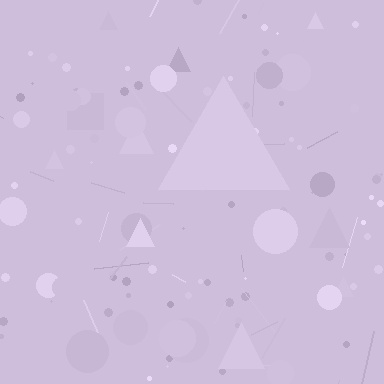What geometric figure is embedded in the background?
A triangle is embedded in the background.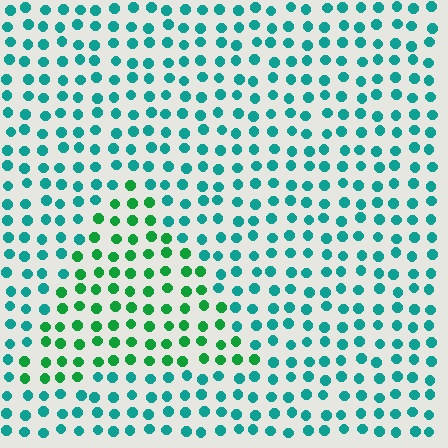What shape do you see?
I see a triangle.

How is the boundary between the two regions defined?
The boundary is defined purely by a slight shift in hue (about 38 degrees). Spacing, size, and orientation are identical on both sides.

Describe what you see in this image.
The image is filled with small teal elements in a uniform arrangement. A triangle-shaped region is visible where the elements are tinted to a slightly different hue, forming a subtle color boundary.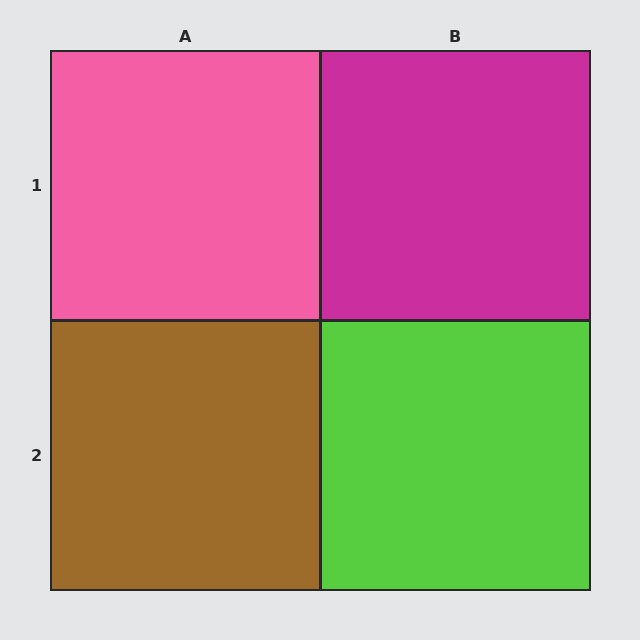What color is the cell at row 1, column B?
Magenta.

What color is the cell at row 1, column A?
Pink.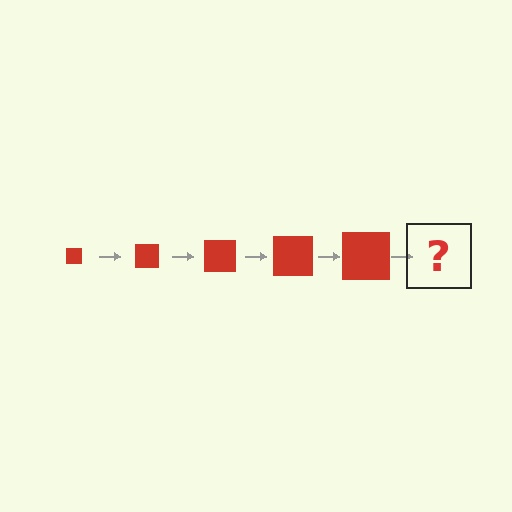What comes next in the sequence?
The next element should be a red square, larger than the previous one.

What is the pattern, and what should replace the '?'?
The pattern is that the square gets progressively larger each step. The '?' should be a red square, larger than the previous one.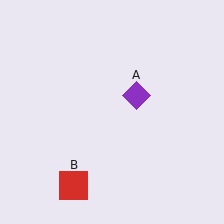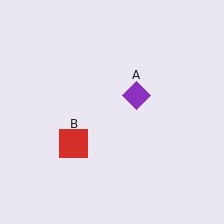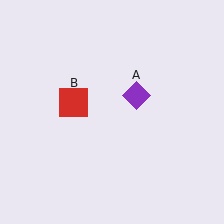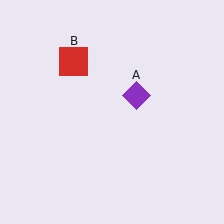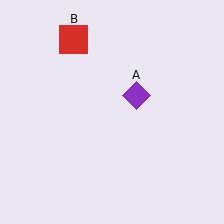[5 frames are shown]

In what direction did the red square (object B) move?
The red square (object B) moved up.